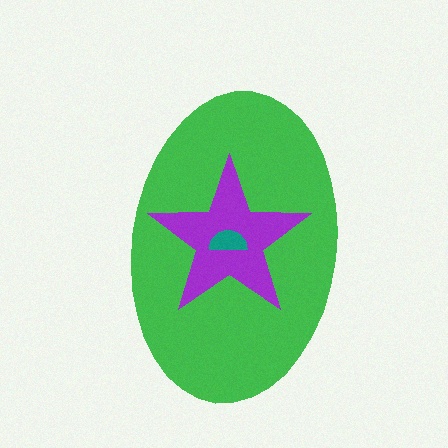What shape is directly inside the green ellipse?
The purple star.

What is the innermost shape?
The teal semicircle.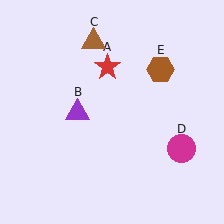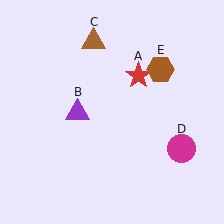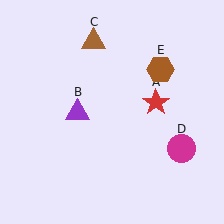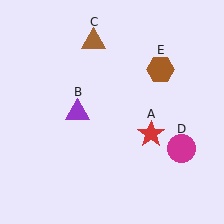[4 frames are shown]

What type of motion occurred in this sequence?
The red star (object A) rotated clockwise around the center of the scene.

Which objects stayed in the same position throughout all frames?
Purple triangle (object B) and brown triangle (object C) and magenta circle (object D) and brown hexagon (object E) remained stationary.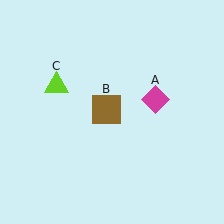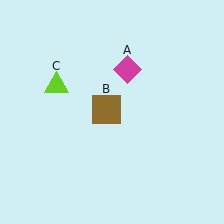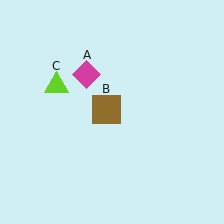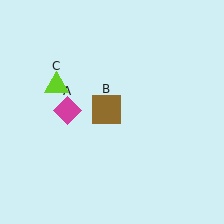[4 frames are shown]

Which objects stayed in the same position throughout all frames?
Brown square (object B) and lime triangle (object C) remained stationary.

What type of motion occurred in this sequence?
The magenta diamond (object A) rotated counterclockwise around the center of the scene.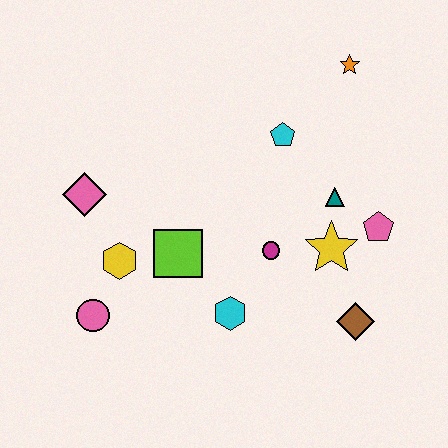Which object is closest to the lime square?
The yellow hexagon is closest to the lime square.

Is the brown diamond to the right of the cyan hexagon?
Yes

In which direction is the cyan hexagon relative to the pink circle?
The cyan hexagon is to the right of the pink circle.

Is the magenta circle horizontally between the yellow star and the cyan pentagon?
No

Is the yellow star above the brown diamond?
Yes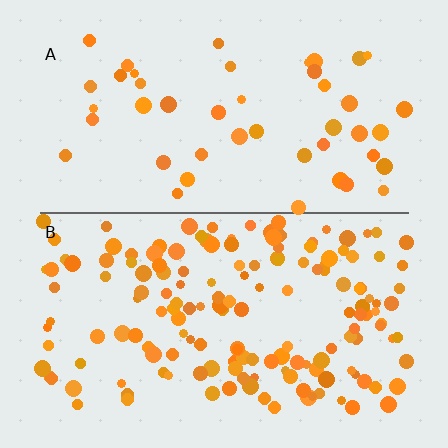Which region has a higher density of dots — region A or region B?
B (the bottom).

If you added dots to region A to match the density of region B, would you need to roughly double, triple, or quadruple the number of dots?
Approximately triple.